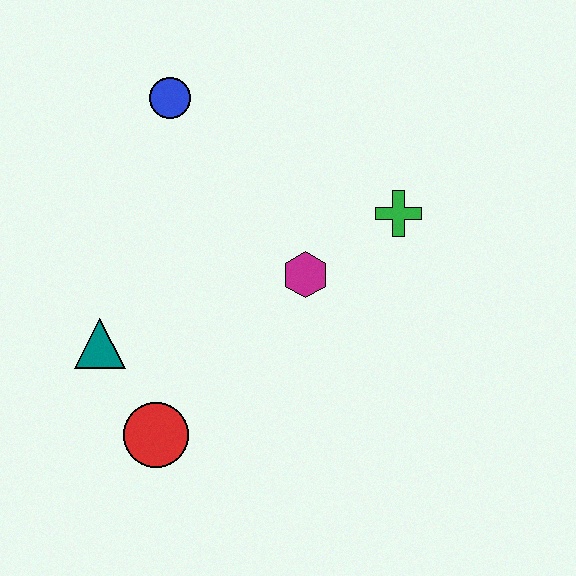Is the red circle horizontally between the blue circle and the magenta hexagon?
No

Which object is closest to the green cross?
The magenta hexagon is closest to the green cross.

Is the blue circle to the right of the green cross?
No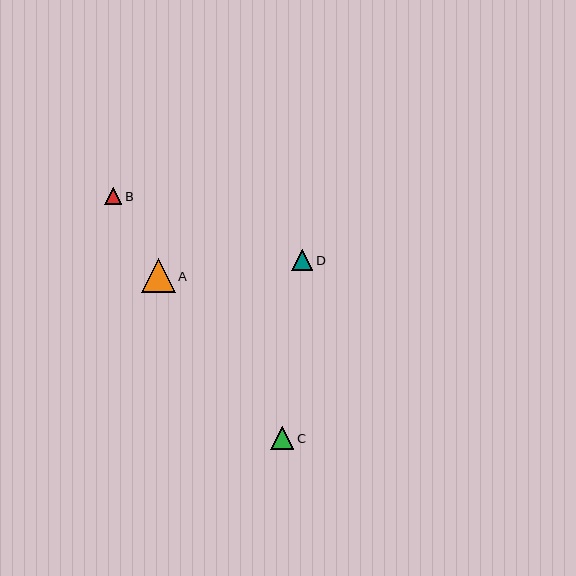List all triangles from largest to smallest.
From largest to smallest: A, C, D, B.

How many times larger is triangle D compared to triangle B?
Triangle D is approximately 1.2 times the size of triangle B.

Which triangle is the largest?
Triangle A is the largest with a size of approximately 34 pixels.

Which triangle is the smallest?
Triangle B is the smallest with a size of approximately 17 pixels.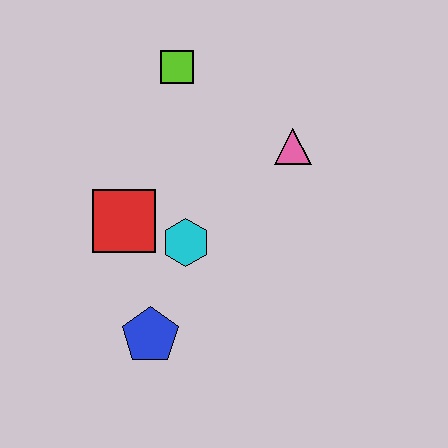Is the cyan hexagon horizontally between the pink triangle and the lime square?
Yes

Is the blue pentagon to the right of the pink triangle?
No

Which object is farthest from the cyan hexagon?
The lime square is farthest from the cyan hexagon.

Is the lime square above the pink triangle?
Yes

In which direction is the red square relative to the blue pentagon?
The red square is above the blue pentagon.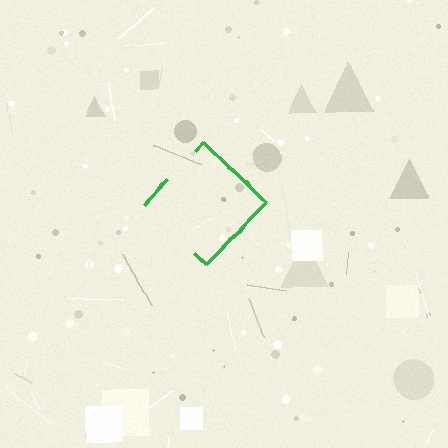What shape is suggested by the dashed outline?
The dashed outline suggests a diamond.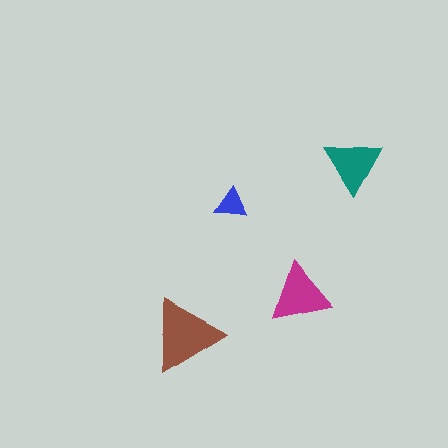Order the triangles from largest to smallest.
the brown one, the magenta one, the teal one, the blue one.